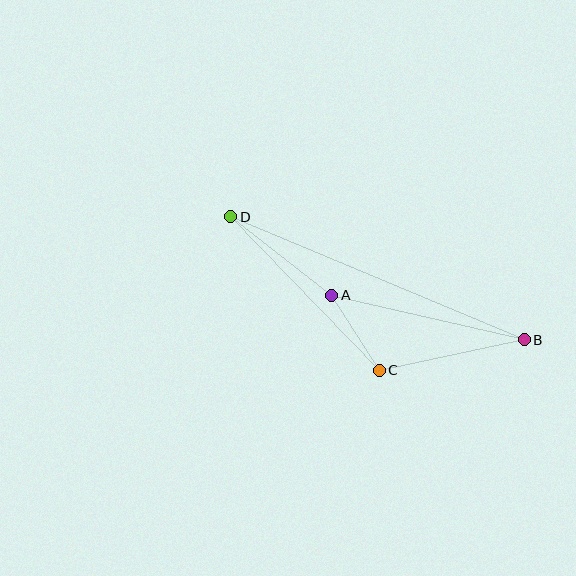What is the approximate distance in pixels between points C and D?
The distance between C and D is approximately 214 pixels.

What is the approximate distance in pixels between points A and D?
The distance between A and D is approximately 128 pixels.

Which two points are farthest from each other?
Points B and D are farthest from each other.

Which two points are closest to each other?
Points A and C are closest to each other.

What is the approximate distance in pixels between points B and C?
The distance between B and C is approximately 148 pixels.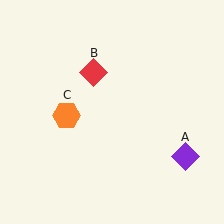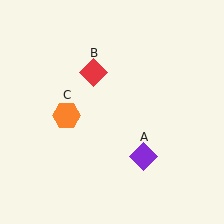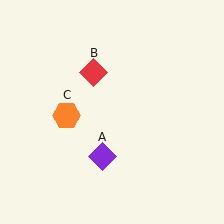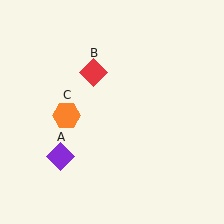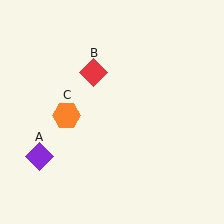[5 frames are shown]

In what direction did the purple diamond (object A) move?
The purple diamond (object A) moved left.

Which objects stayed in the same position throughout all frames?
Red diamond (object B) and orange hexagon (object C) remained stationary.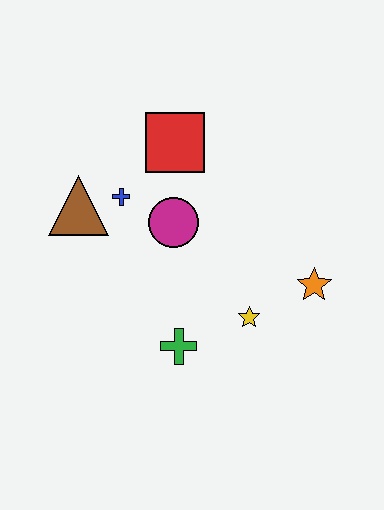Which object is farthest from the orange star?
The brown triangle is farthest from the orange star.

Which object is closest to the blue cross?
The brown triangle is closest to the blue cross.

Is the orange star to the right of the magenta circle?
Yes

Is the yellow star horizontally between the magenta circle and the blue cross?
No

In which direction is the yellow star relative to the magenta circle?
The yellow star is below the magenta circle.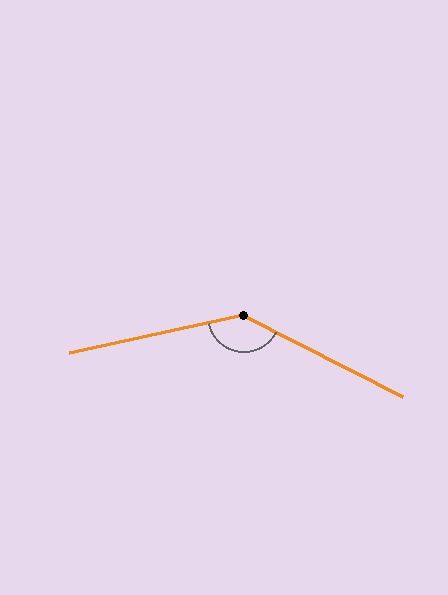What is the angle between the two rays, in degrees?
Approximately 141 degrees.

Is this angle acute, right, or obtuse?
It is obtuse.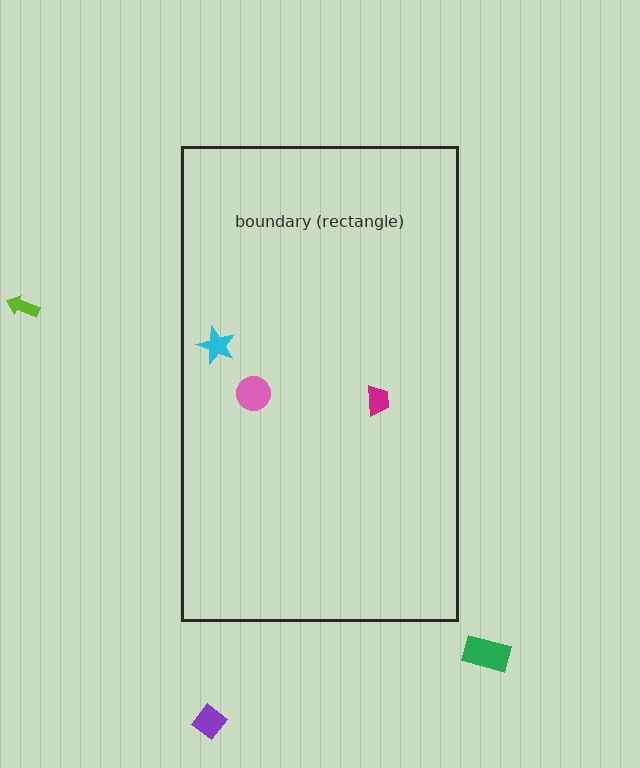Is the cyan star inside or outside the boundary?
Inside.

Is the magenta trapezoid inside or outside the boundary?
Inside.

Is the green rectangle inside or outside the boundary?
Outside.